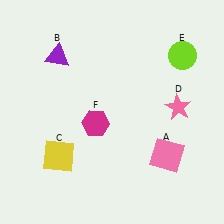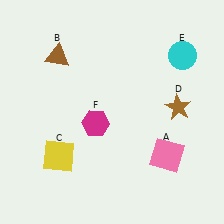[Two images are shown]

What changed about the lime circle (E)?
In Image 1, E is lime. In Image 2, it changed to cyan.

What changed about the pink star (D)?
In Image 1, D is pink. In Image 2, it changed to brown.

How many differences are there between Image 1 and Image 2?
There are 3 differences between the two images.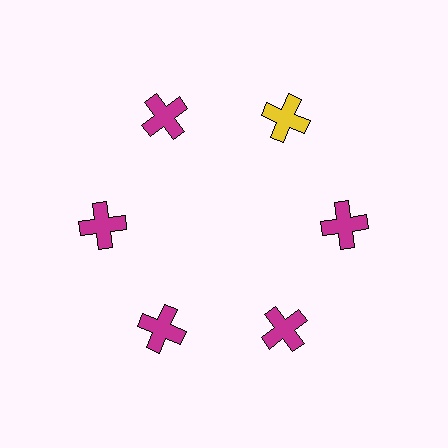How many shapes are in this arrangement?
There are 6 shapes arranged in a ring pattern.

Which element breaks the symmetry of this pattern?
The yellow cross at roughly the 1 o'clock position breaks the symmetry. All other shapes are magenta crosses.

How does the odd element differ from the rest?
It has a different color: yellow instead of magenta.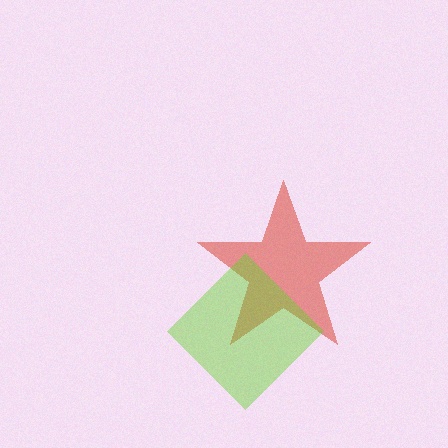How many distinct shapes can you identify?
There are 2 distinct shapes: a red star, a lime diamond.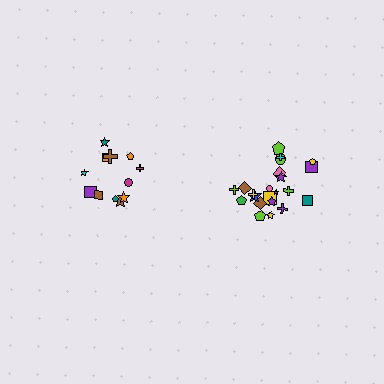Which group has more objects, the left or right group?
The right group.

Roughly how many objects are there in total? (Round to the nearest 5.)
Roughly 35 objects in total.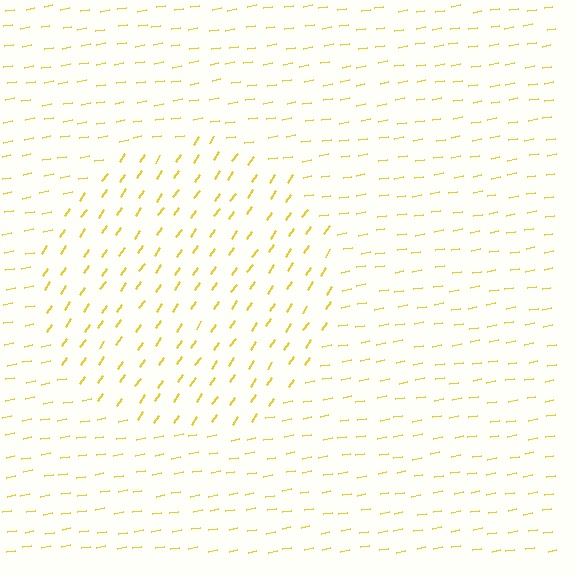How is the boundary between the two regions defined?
The boundary is defined purely by a change in line orientation (approximately 45 degrees difference). All lines are the same color and thickness.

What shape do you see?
I see a circle.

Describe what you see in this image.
The image is filled with small yellow line segments. A circle region in the image has lines oriented differently from the surrounding lines, creating a visible texture boundary.